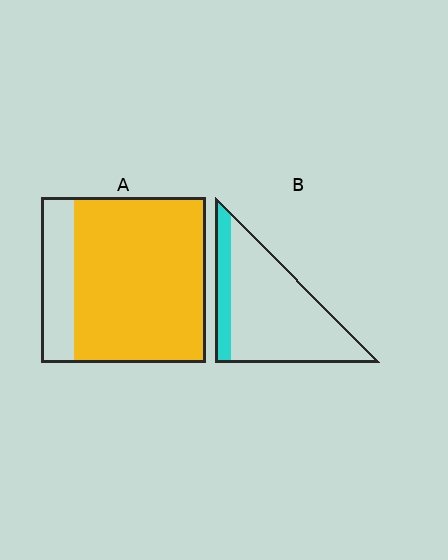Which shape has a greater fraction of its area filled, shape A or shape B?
Shape A.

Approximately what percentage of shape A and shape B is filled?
A is approximately 80% and B is approximately 20%.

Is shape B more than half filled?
No.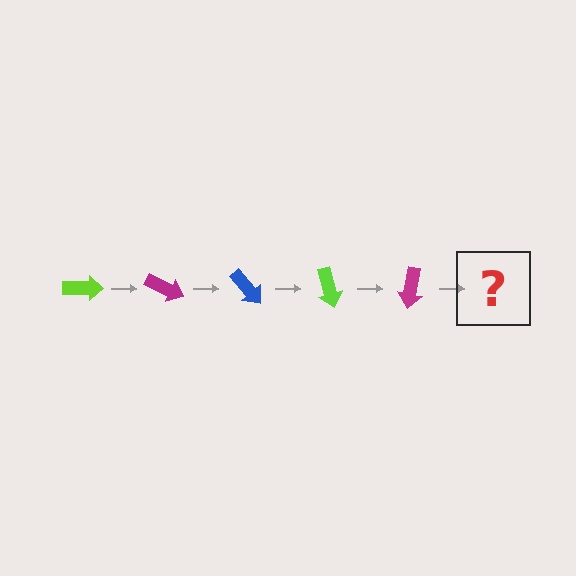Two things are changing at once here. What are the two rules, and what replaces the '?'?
The two rules are that it rotates 25 degrees each step and the color cycles through lime, magenta, and blue. The '?' should be a blue arrow, rotated 125 degrees from the start.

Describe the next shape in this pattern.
It should be a blue arrow, rotated 125 degrees from the start.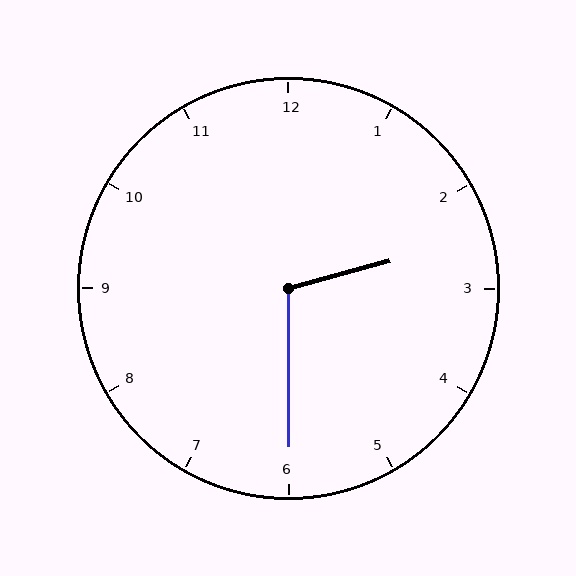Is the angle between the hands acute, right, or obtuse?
It is obtuse.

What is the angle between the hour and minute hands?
Approximately 105 degrees.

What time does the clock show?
2:30.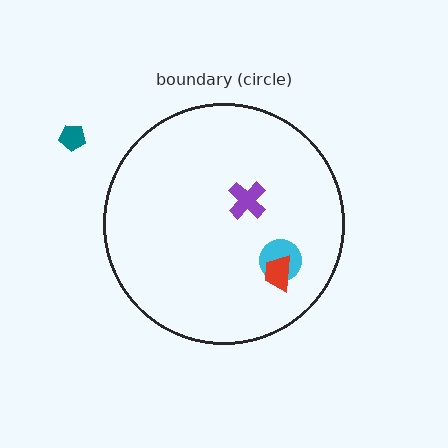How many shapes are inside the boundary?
3 inside, 1 outside.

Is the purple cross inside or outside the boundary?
Inside.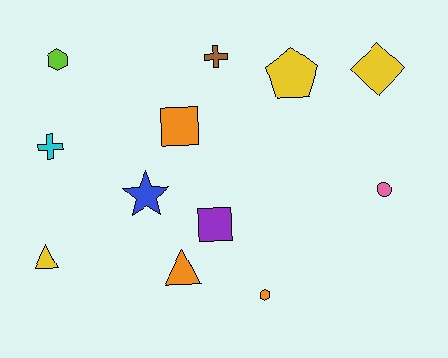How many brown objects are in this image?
There is 1 brown object.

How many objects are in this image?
There are 12 objects.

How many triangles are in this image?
There are 2 triangles.